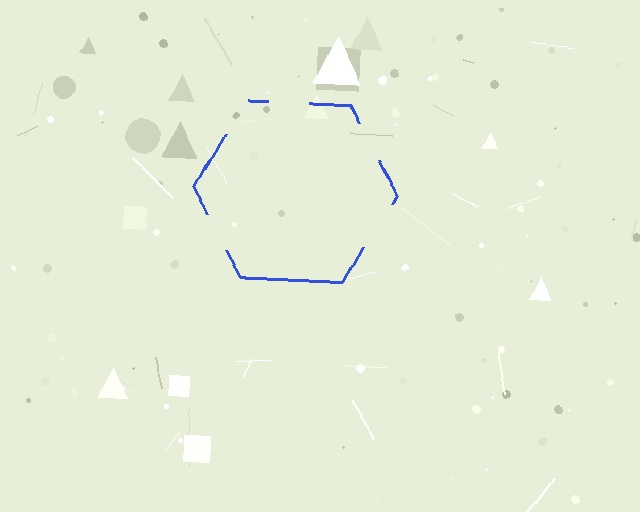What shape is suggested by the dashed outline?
The dashed outline suggests a hexagon.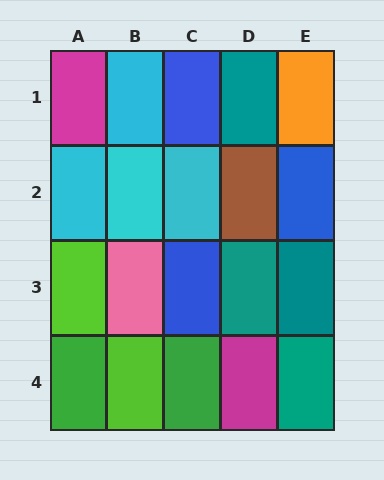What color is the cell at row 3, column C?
Blue.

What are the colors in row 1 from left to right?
Magenta, cyan, blue, teal, orange.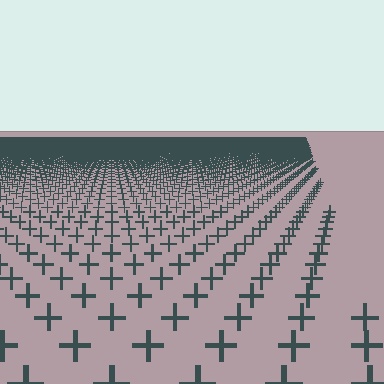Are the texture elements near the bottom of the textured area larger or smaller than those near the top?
Larger. Near the bottom, elements are closer to the viewer and appear at a bigger on-screen size.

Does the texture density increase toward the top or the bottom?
Density increases toward the top.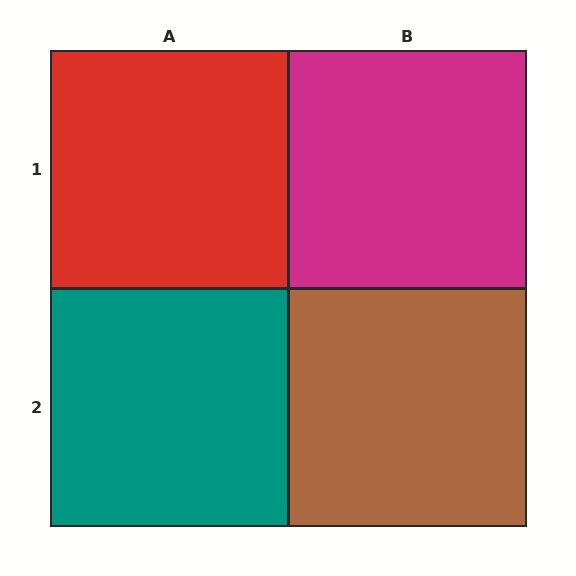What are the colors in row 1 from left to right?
Red, magenta.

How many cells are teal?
1 cell is teal.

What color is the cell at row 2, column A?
Teal.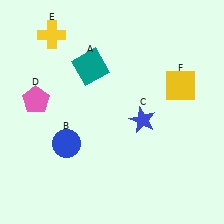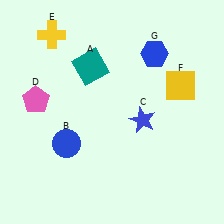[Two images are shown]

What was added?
A blue hexagon (G) was added in Image 2.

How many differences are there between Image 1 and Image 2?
There is 1 difference between the two images.